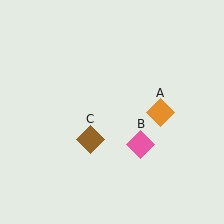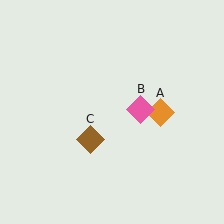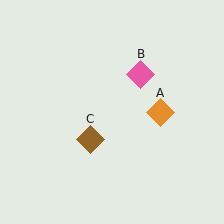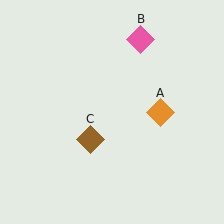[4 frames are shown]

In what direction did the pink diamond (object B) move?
The pink diamond (object B) moved up.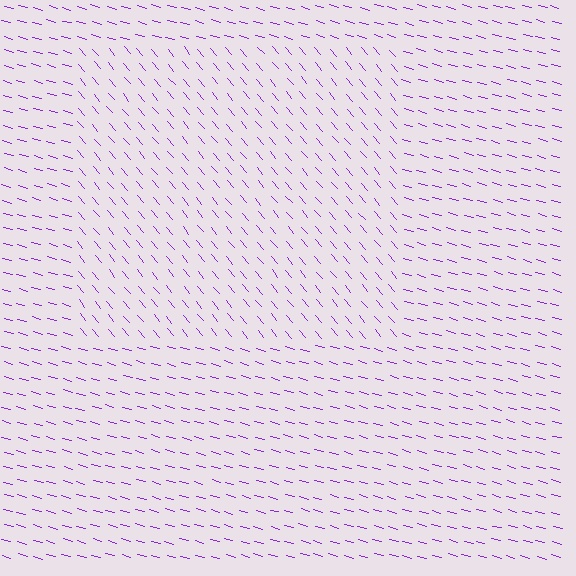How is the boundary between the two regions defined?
The boundary is defined purely by a change in line orientation (approximately 34 degrees difference). All lines are the same color and thickness.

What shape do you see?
I see a rectangle.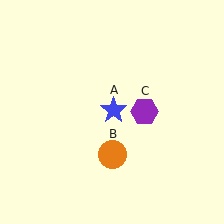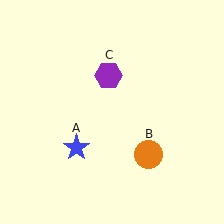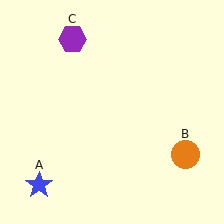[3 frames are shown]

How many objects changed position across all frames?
3 objects changed position: blue star (object A), orange circle (object B), purple hexagon (object C).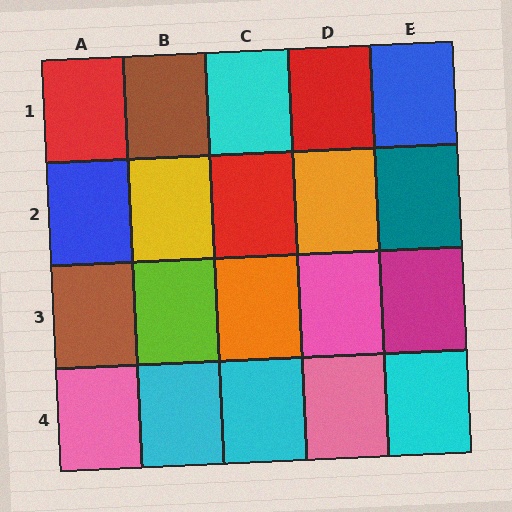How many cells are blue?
2 cells are blue.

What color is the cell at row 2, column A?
Blue.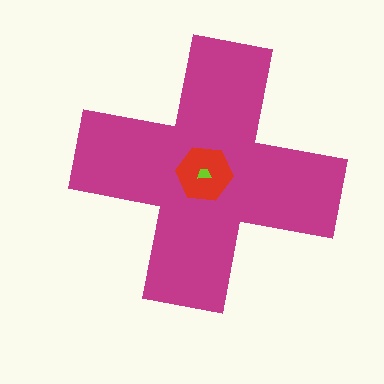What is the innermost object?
The lime trapezoid.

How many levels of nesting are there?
3.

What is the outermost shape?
The magenta cross.